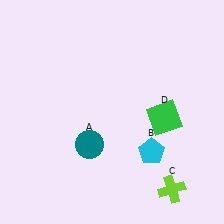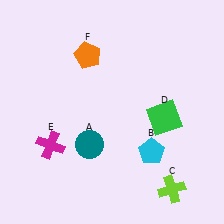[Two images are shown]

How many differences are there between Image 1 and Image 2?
There are 2 differences between the two images.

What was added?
A magenta cross (E), an orange pentagon (F) were added in Image 2.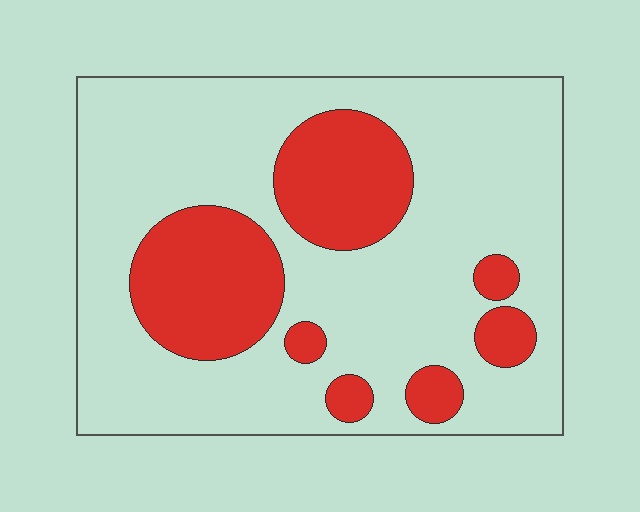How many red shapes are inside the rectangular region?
7.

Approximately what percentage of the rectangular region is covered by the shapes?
Approximately 25%.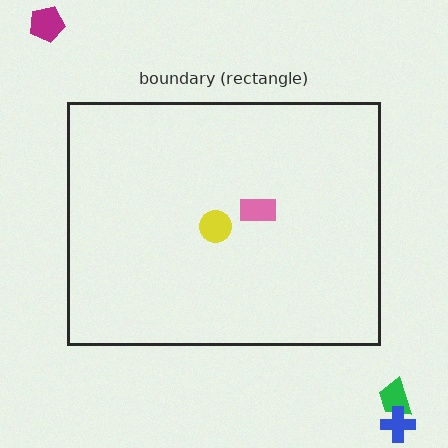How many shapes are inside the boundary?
2 inside, 3 outside.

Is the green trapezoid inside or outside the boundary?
Outside.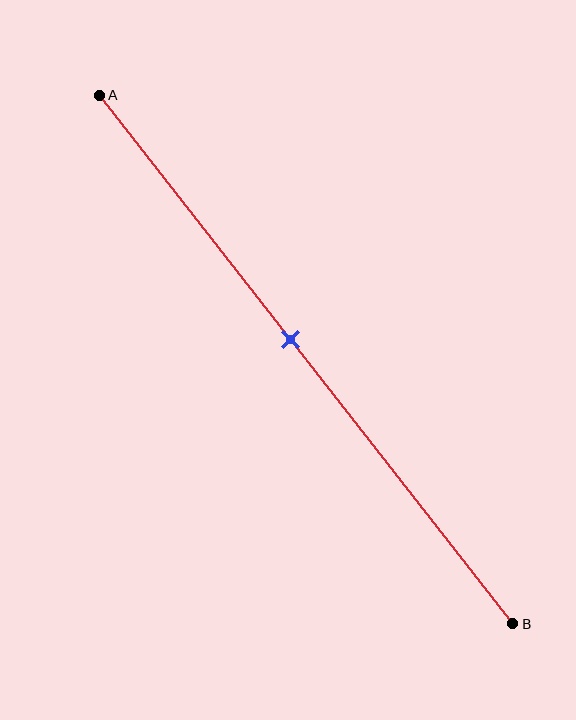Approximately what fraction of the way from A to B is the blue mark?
The blue mark is approximately 45% of the way from A to B.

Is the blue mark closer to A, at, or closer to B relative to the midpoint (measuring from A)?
The blue mark is closer to point A than the midpoint of segment AB.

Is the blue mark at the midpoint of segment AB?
No, the mark is at about 45% from A, not at the 50% midpoint.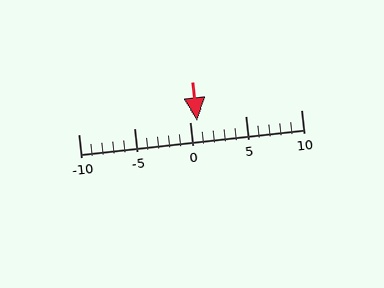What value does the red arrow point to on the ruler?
The red arrow points to approximately 1.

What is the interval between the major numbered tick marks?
The major tick marks are spaced 5 units apart.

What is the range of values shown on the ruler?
The ruler shows values from -10 to 10.